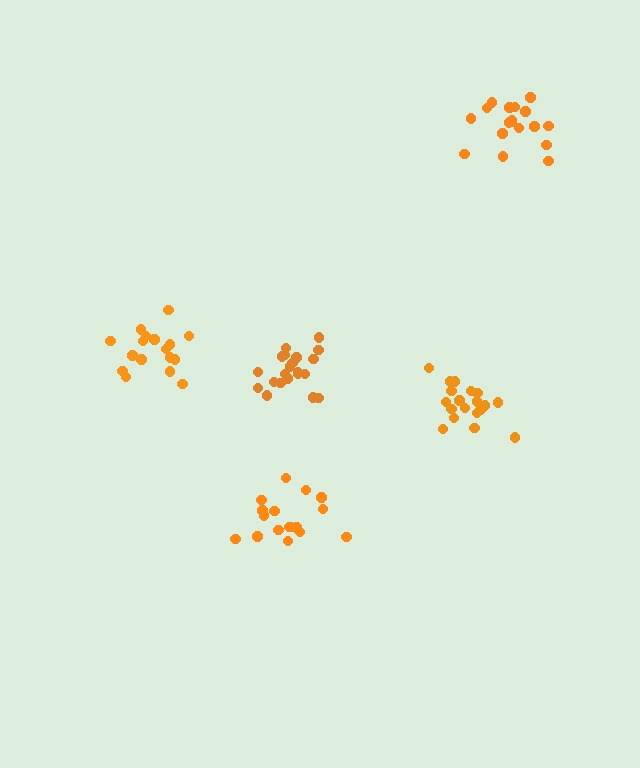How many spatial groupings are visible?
There are 5 spatial groupings.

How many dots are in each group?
Group 1: 21 dots, Group 2: 18 dots, Group 3: 19 dots, Group 4: 17 dots, Group 5: 18 dots (93 total).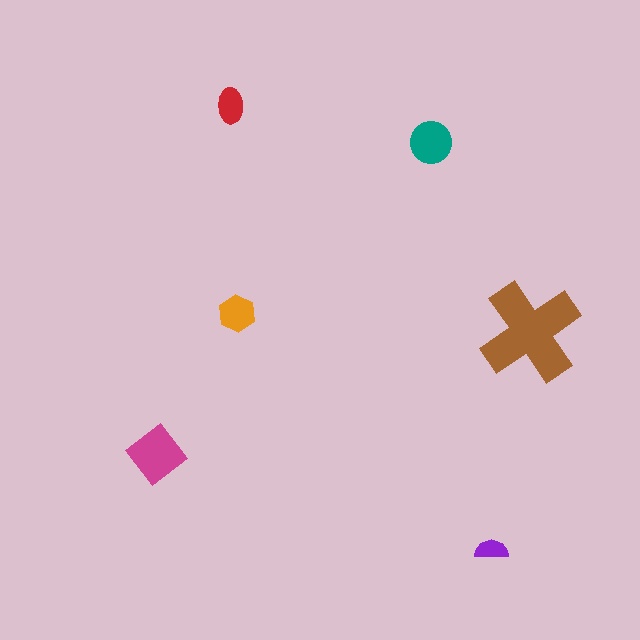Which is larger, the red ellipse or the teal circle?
The teal circle.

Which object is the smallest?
The purple semicircle.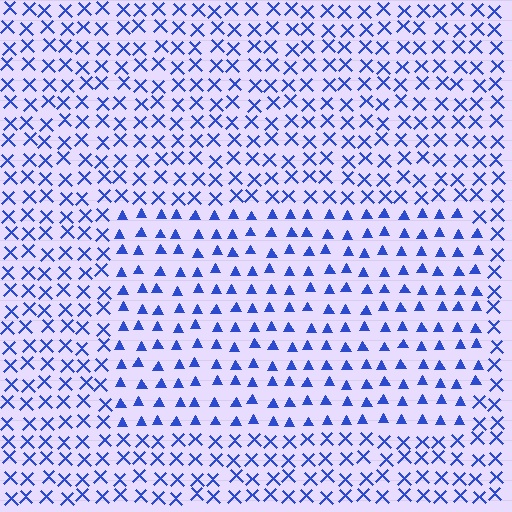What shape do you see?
I see a rectangle.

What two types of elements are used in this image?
The image uses triangles inside the rectangle region and X marks outside it.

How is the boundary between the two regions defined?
The boundary is defined by a change in element shape: triangles inside vs. X marks outside. All elements share the same color and spacing.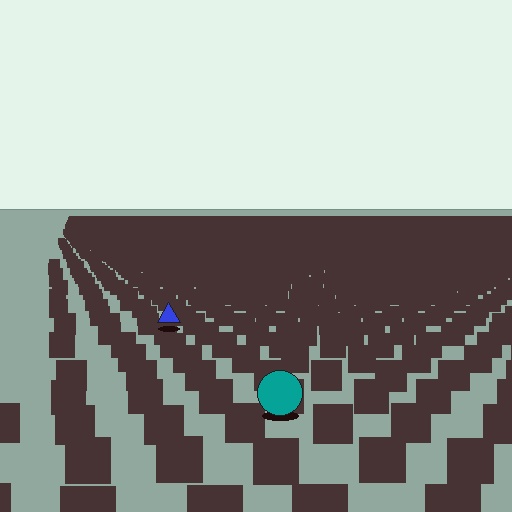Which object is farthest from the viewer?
The blue triangle is farthest from the viewer. It appears smaller and the ground texture around it is denser.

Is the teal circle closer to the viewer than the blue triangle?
Yes. The teal circle is closer — you can tell from the texture gradient: the ground texture is coarser near it.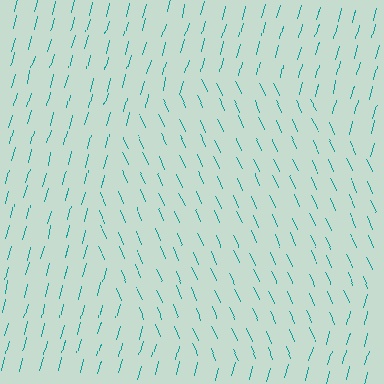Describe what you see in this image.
The image is filled with small teal line segments. A circle region in the image has lines oriented differently from the surrounding lines, creating a visible texture boundary.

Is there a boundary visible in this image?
Yes, there is a texture boundary formed by a change in line orientation.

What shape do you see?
I see a circle.